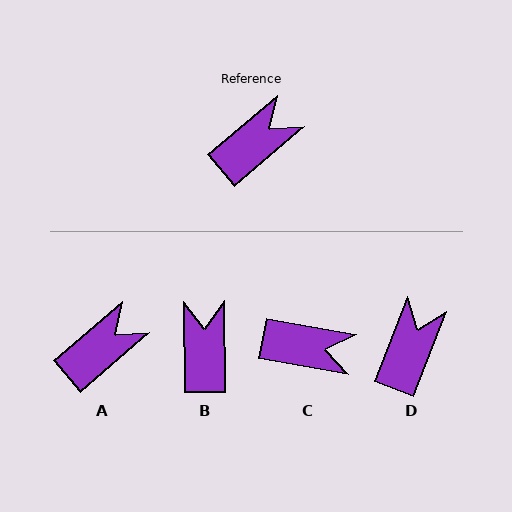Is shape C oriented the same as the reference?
No, it is off by about 51 degrees.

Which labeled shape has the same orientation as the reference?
A.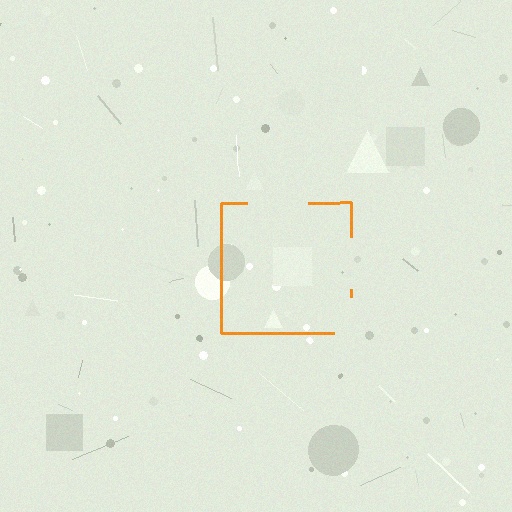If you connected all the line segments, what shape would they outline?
They would outline a square.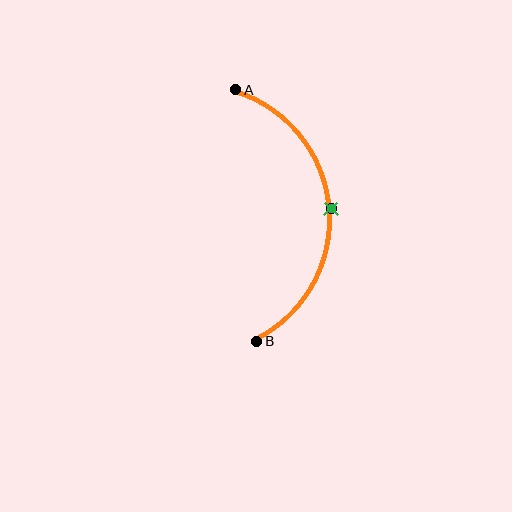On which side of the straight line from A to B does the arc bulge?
The arc bulges to the right of the straight line connecting A and B.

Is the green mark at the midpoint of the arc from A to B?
Yes. The green mark lies on the arc at equal arc-length from both A and B — it is the arc midpoint.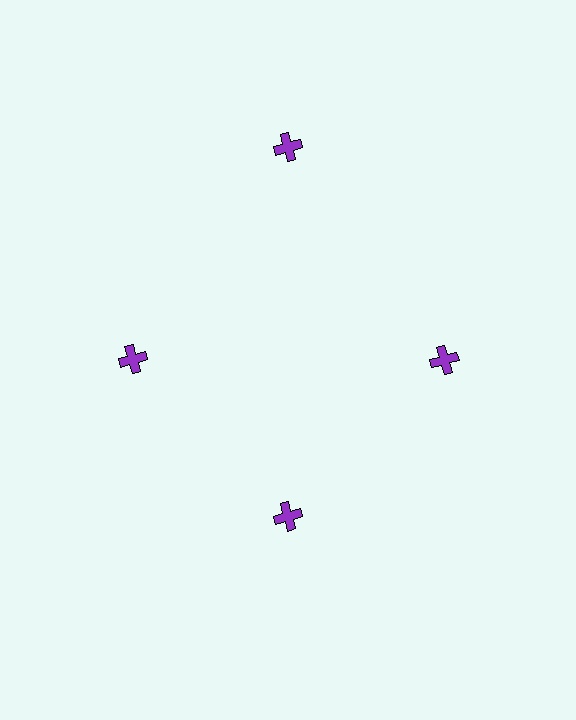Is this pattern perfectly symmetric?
No. The 4 purple crosses are arranged in a ring, but one element near the 12 o'clock position is pushed outward from the center, breaking the 4-fold rotational symmetry.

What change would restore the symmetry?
The symmetry would be restored by moving it inward, back onto the ring so that all 4 crosses sit at equal angles and equal distance from the center.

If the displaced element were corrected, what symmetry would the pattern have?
It would have 4-fold rotational symmetry — the pattern would map onto itself every 90 degrees.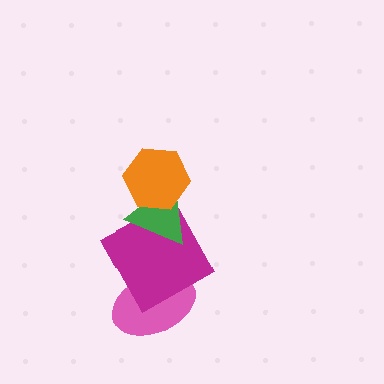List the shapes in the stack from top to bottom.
From top to bottom: the orange hexagon, the green triangle, the magenta square, the pink ellipse.